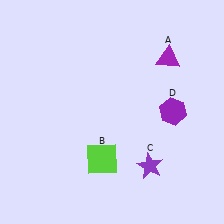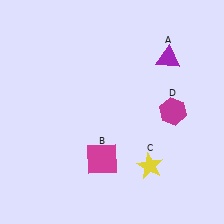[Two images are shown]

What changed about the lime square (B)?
In Image 1, B is lime. In Image 2, it changed to magenta.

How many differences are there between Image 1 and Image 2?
There are 3 differences between the two images.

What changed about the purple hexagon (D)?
In Image 1, D is purple. In Image 2, it changed to magenta.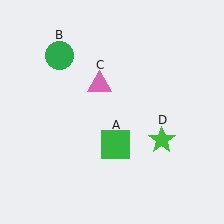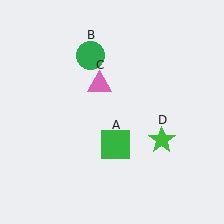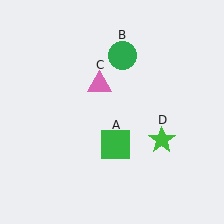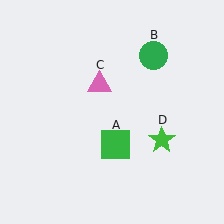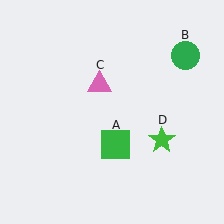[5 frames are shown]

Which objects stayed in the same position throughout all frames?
Green square (object A) and pink triangle (object C) and green star (object D) remained stationary.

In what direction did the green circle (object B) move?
The green circle (object B) moved right.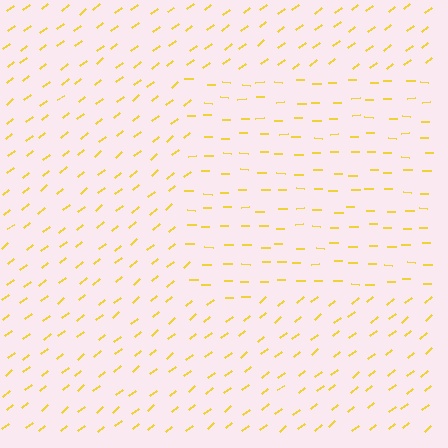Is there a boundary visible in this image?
Yes, there is a texture boundary formed by a change in line orientation.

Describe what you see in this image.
The image is filled with small yellow line segments. A rectangle region in the image has lines oriented differently from the surrounding lines, creating a visible texture boundary.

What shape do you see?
I see a rectangle.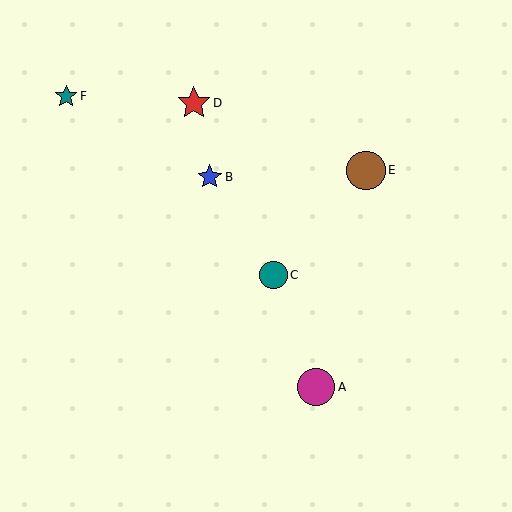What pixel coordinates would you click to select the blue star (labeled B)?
Click at (210, 177) to select the blue star B.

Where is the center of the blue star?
The center of the blue star is at (210, 177).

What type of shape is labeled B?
Shape B is a blue star.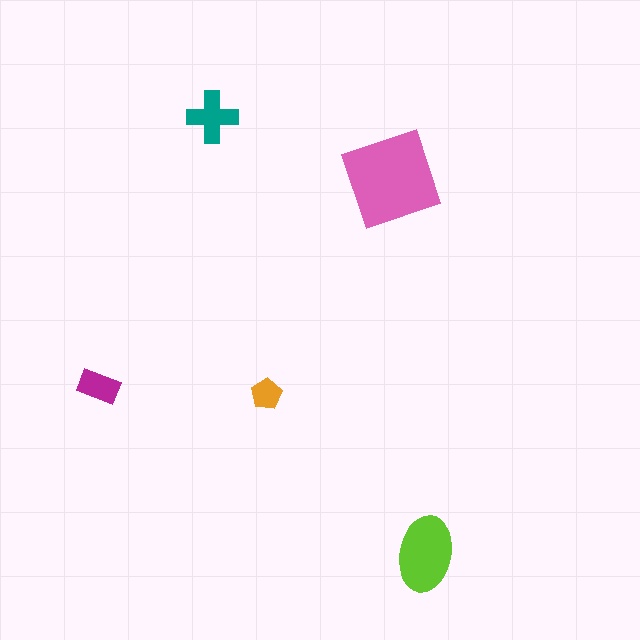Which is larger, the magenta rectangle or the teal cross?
The teal cross.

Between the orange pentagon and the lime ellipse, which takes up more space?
The lime ellipse.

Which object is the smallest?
The orange pentagon.